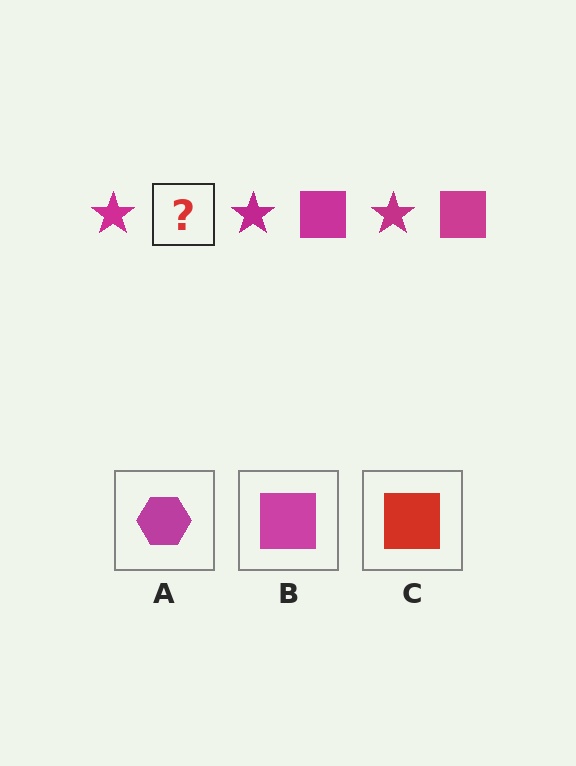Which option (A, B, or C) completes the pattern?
B.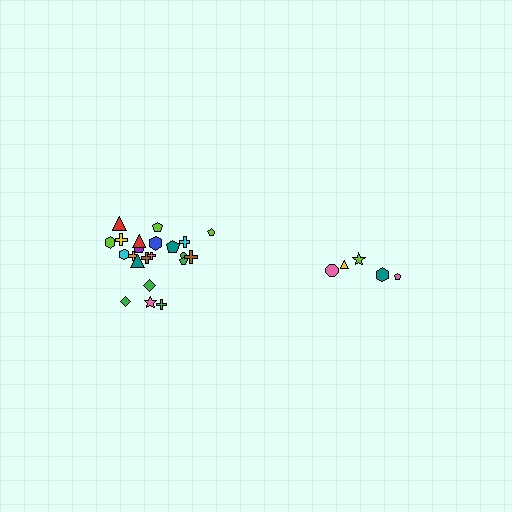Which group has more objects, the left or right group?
The left group.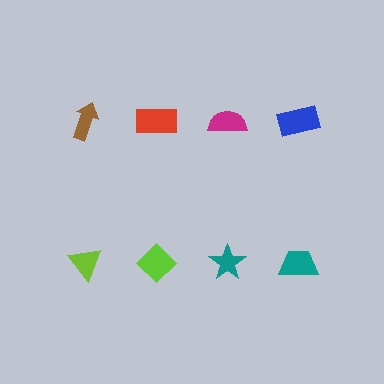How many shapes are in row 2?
4 shapes.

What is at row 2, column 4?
A teal trapezoid.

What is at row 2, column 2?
A lime diamond.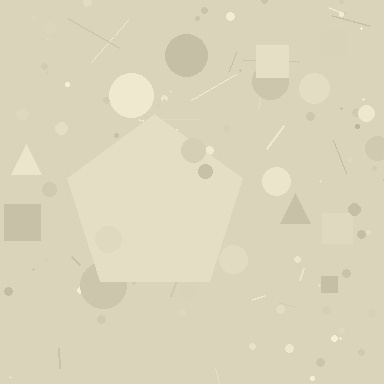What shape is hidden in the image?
A pentagon is hidden in the image.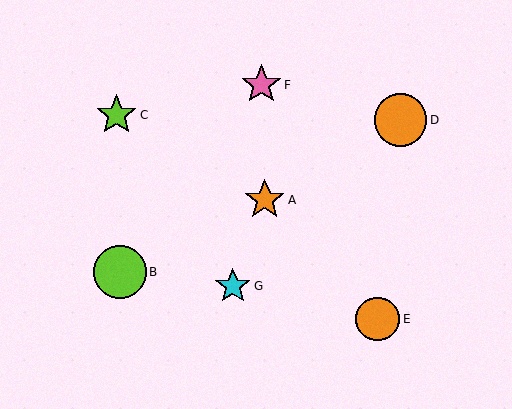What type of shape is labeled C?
Shape C is a lime star.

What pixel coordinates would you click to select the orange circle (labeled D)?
Click at (401, 120) to select the orange circle D.